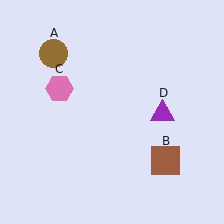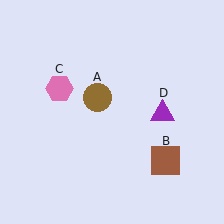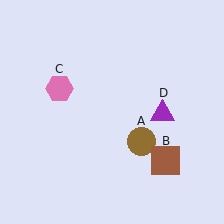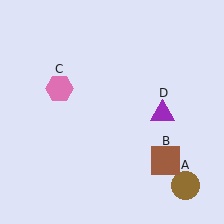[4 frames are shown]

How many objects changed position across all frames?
1 object changed position: brown circle (object A).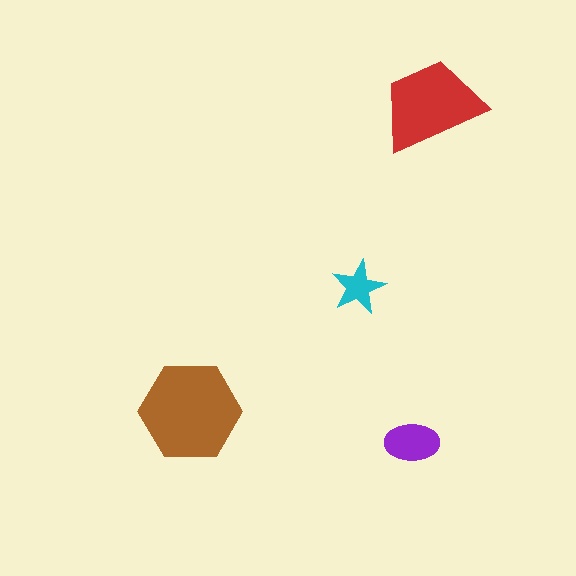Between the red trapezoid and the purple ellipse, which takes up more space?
The red trapezoid.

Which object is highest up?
The red trapezoid is topmost.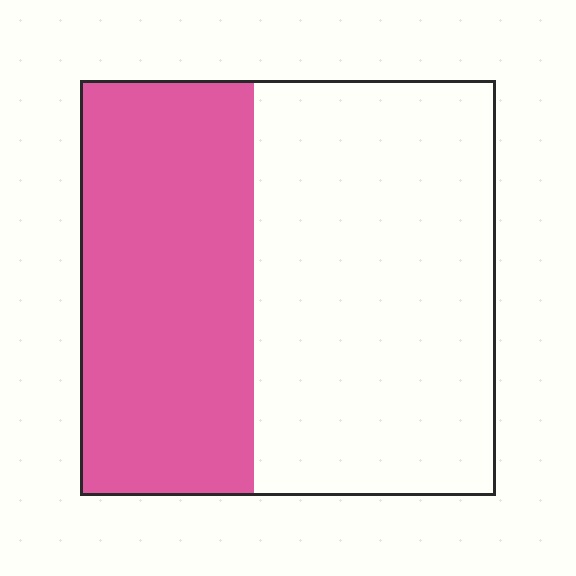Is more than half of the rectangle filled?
No.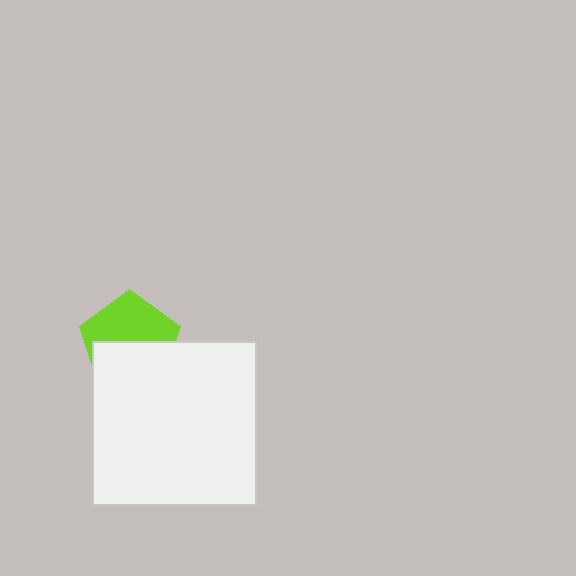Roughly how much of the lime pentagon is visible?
About half of it is visible (roughly 51%).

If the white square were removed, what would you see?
You would see the complete lime pentagon.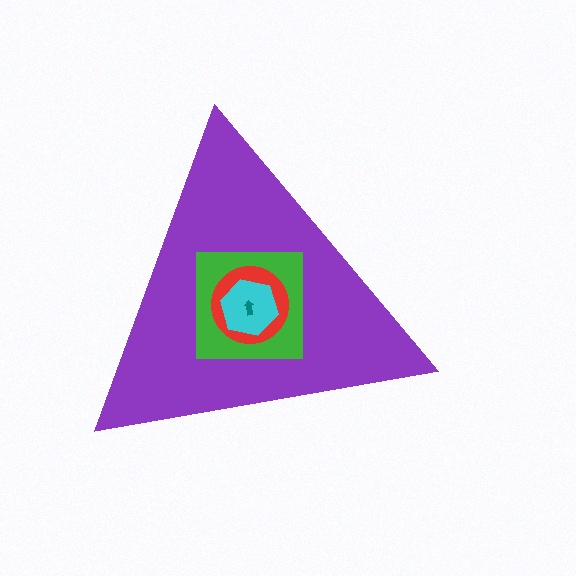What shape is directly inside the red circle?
The cyan hexagon.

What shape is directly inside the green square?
The red circle.